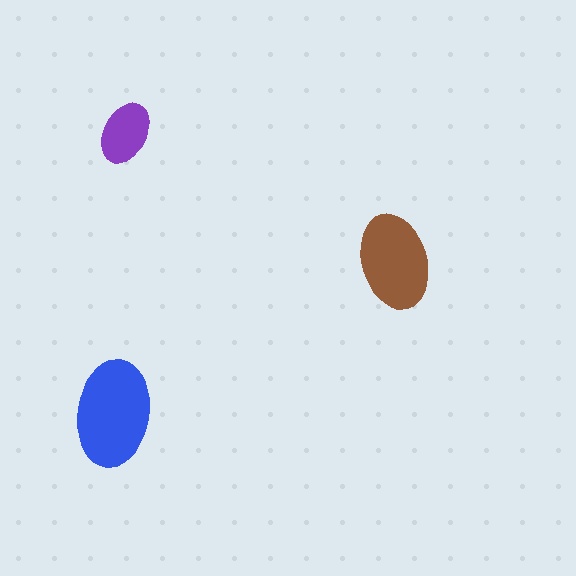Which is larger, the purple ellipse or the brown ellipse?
The brown one.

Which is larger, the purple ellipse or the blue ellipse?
The blue one.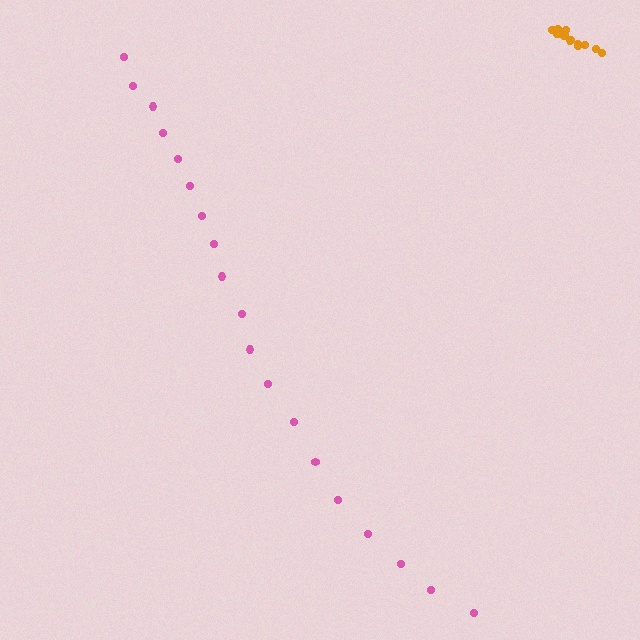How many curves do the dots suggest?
There are 2 distinct paths.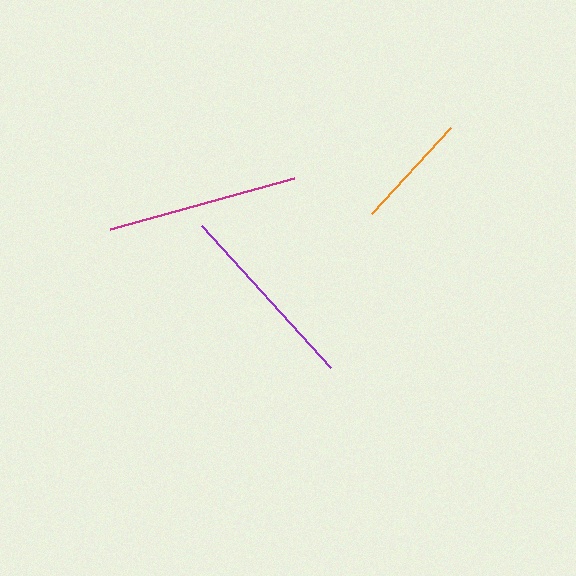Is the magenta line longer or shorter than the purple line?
The purple line is longer than the magenta line.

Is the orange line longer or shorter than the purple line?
The purple line is longer than the orange line.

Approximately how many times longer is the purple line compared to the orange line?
The purple line is approximately 1.7 times the length of the orange line.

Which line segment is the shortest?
The orange line is the shortest at approximately 116 pixels.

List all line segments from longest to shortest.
From longest to shortest: purple, magenta, orange.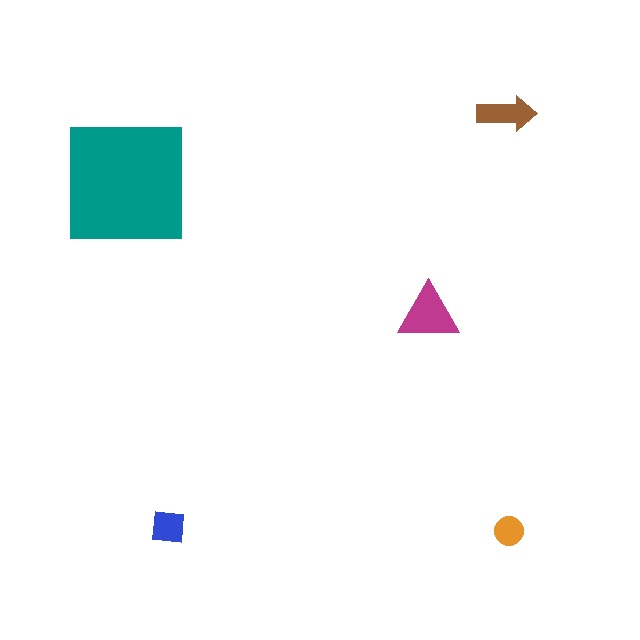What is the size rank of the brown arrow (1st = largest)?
3rd.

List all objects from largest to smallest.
The teal square, the magenta triangle, the brown arrow, the blue square, the orange circle.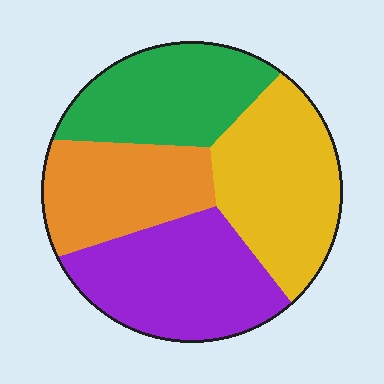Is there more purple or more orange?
Purple.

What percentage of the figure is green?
Green covers roughly 25% of the figure.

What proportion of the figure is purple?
Purple takes up between a sixth and a third of the figure.